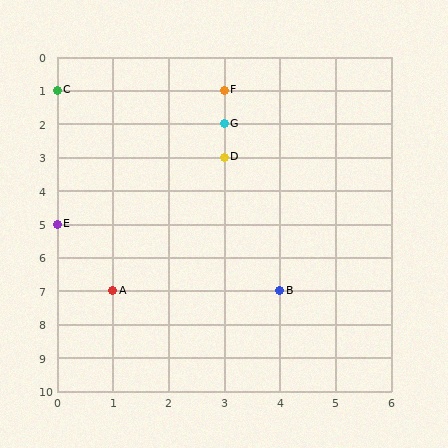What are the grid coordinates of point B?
Point B is at grid coordinates (4, 7).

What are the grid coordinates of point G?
Point G is at grid coordinates (3, 2).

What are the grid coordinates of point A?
Point A is at grid coordinates (1, 7).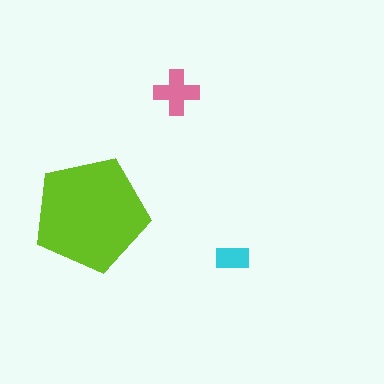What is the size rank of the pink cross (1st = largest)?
2nd.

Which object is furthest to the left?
The lime pentagon is leftmost.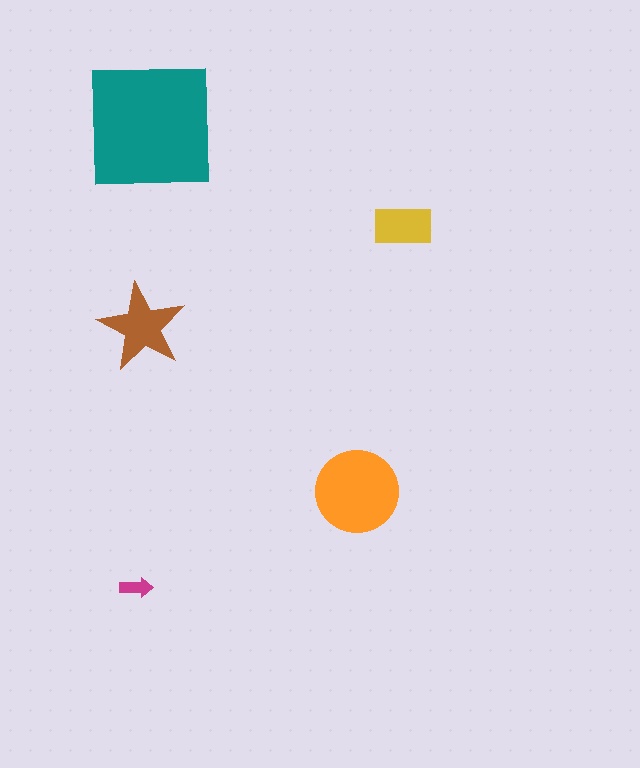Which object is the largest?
The teal square.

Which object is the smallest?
The magenta arrow.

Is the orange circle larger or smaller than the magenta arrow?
Larger.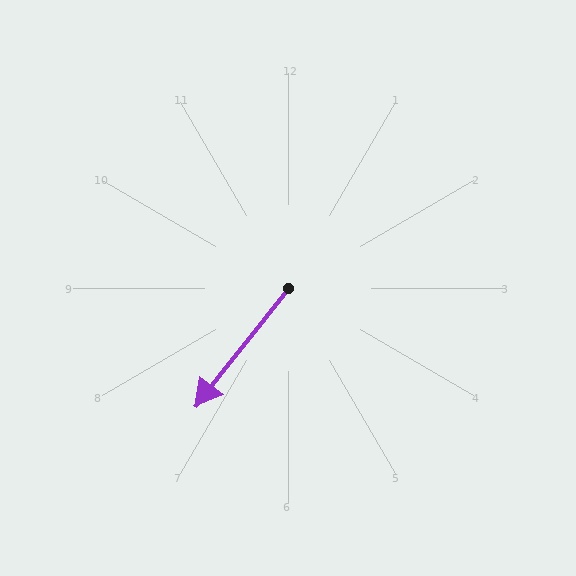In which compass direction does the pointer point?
Southwest.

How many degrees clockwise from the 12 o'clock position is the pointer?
Approximately 218 degrees.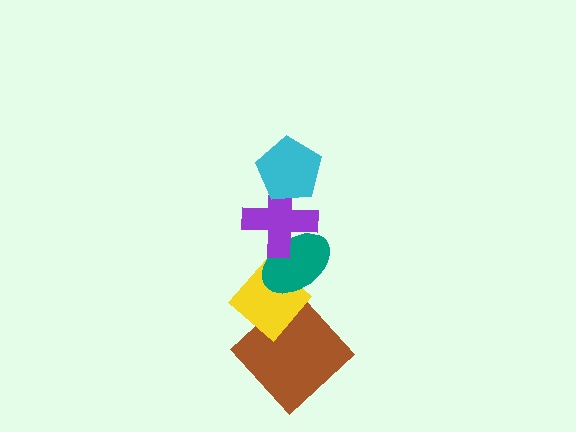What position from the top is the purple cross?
The purple cross is 2nd from the top.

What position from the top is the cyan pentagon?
The cyan pentagon is 1st from the top.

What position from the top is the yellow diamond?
The yellow diamond is 4th from the top.